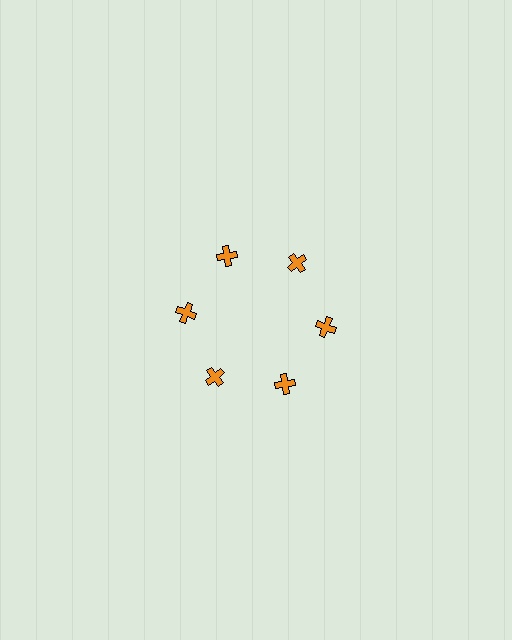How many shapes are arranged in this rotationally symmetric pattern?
There are 6 shapes, arranged in 6 groups of 1.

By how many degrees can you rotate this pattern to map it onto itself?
The pattern maps onto itself every 60 degrees of rotation.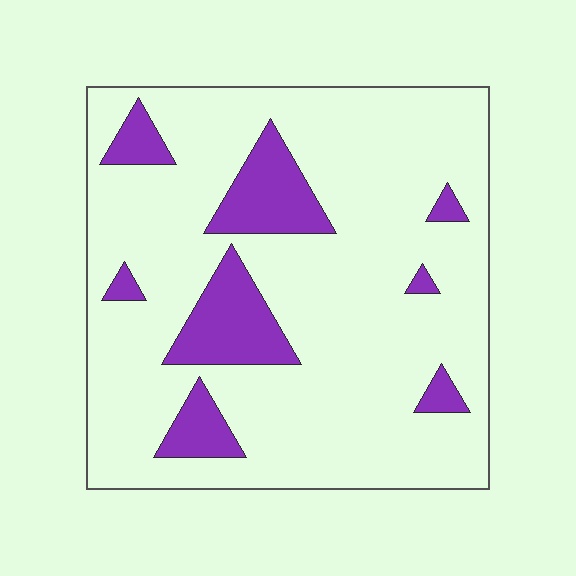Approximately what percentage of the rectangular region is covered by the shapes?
Approximately 15%.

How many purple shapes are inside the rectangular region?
8.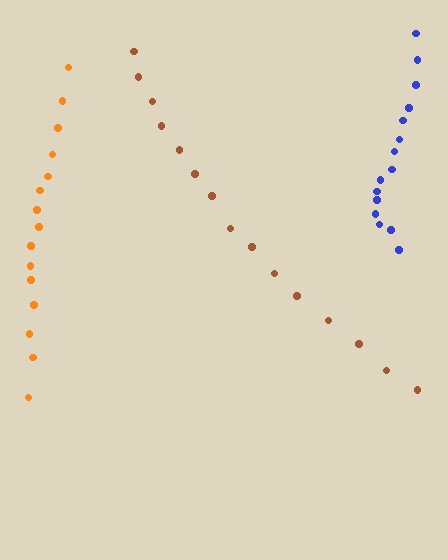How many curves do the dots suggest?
There are 3 distinct paths.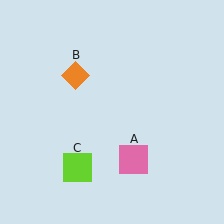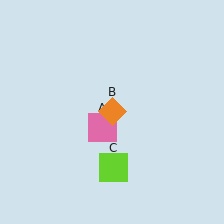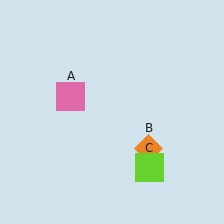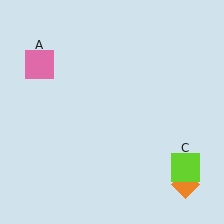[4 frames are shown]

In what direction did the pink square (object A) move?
The pink square (object A) moved up and to the left.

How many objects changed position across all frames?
3 objects changed position: pink square (object A), orange diamond (object B), lime square (object C).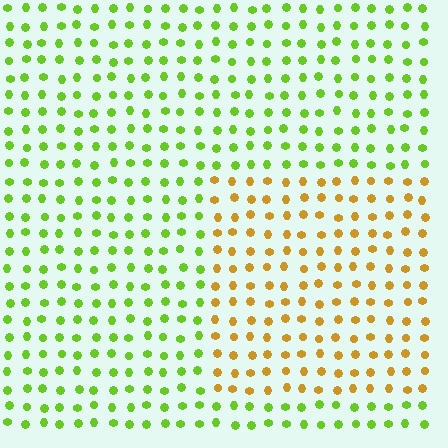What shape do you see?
I see a rectangle.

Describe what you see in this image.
The image is filled with small lime elements in a uniform arrangement. A rectangle-shaped region is visible where the elements are tinted to a slightly different hue, forming a subtle color boundary.